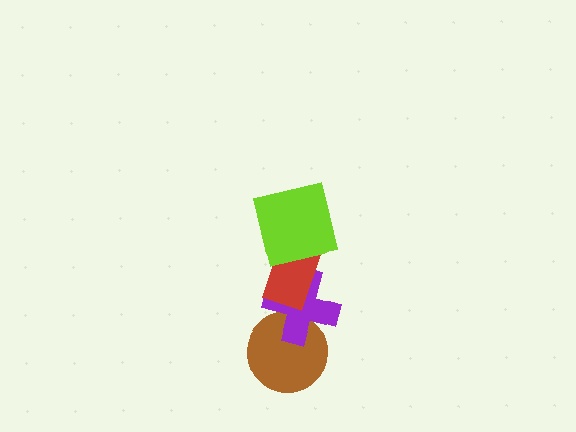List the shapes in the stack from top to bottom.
From top to bottom: the lime square, the red rectangle, the purple cross, the brown circle.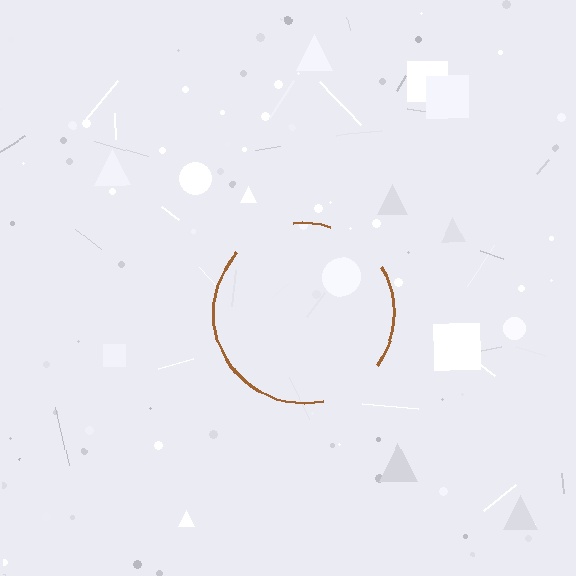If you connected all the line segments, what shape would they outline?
They would outline a circle.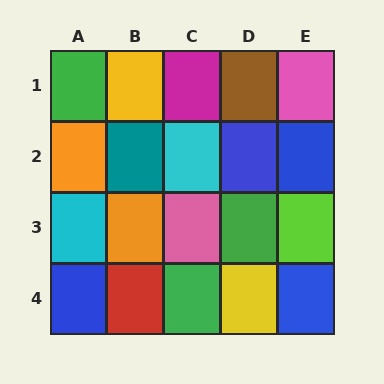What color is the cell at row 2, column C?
Cyan.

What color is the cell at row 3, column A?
Cyan.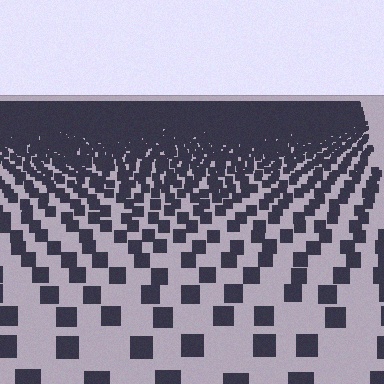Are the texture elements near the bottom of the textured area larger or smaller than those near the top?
Larger. Near the bottom, elements are closer to the viewer and appear at a bigger on-screen size.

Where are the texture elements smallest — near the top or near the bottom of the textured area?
Near the top.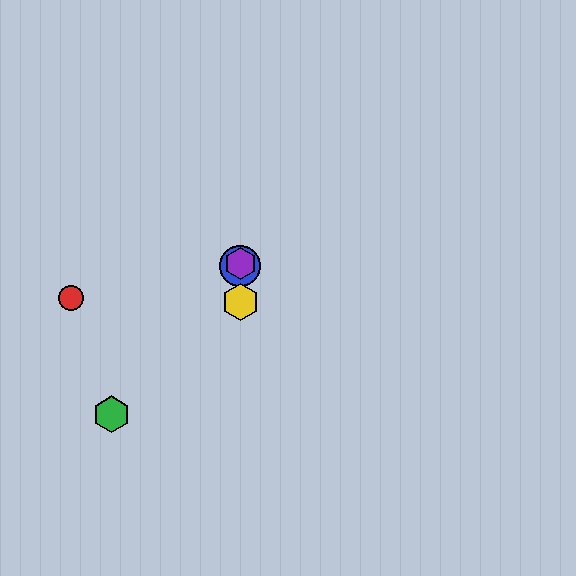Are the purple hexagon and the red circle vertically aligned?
No, the purple hexagon is at x≈240 and the red circle is at x≈71.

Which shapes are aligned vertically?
The blue circle, the yellow hexagon, the purple hexagon are aligned vertically.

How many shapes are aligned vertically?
3 shapes (the blue circle, the yellow hexagon, the purple hexagon) are aligned vertically.